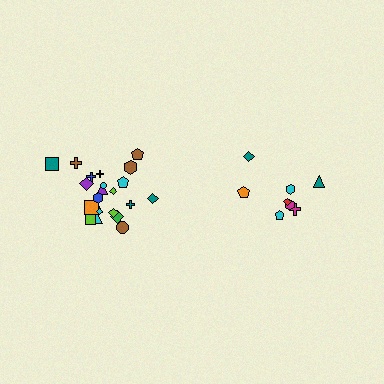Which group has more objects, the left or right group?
The left group.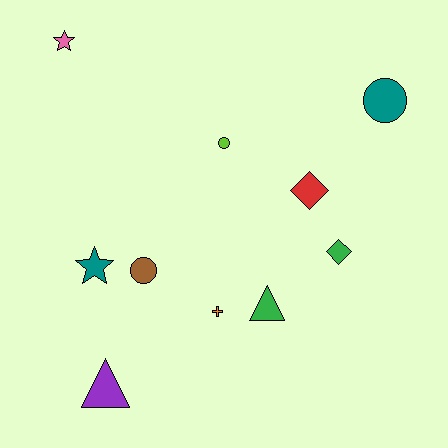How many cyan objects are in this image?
There are no cyan objects.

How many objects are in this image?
There are 10 objects.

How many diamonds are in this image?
There are 2 diamonds.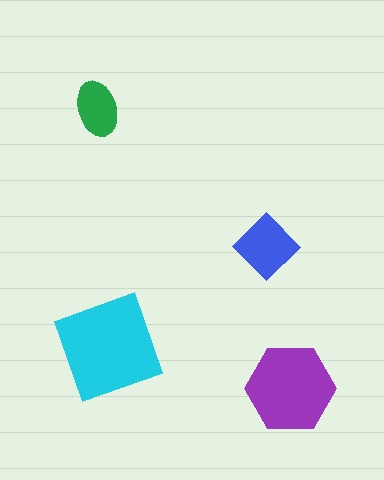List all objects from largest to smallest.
The cyan square, the purple hexagon, the blue diamond, the green ellipse.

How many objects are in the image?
There are 4 objects in the image.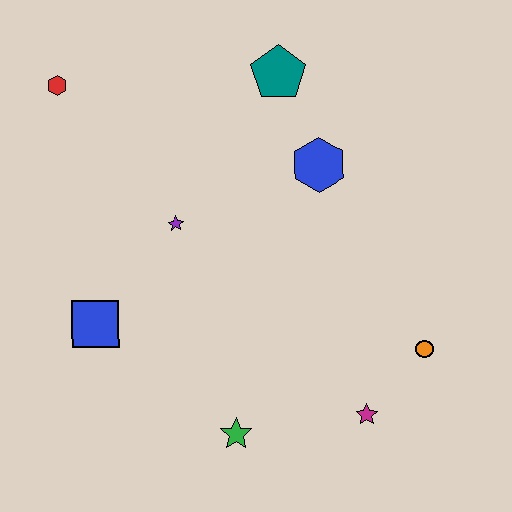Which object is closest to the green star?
The magenta star is closest to the green star.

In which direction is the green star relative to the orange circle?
The green star is to the left of the orange circle.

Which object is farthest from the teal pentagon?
The green star is farthest from the teal pentagon.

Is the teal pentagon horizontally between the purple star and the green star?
No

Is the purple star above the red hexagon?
No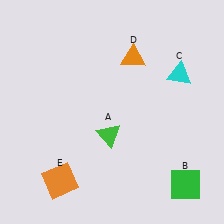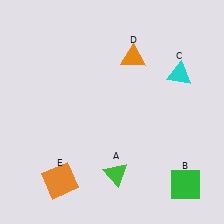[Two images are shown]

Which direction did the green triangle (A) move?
The green triangle (A) moved down.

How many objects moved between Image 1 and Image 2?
1 object moved between the two images.